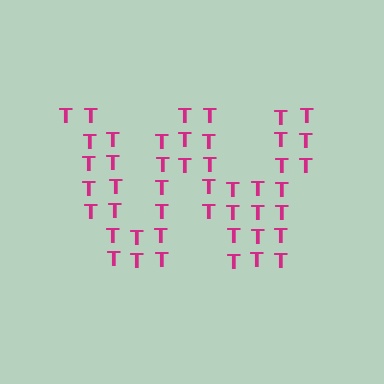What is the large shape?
The large shape is the letter W.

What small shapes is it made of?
It is made of small letter T's.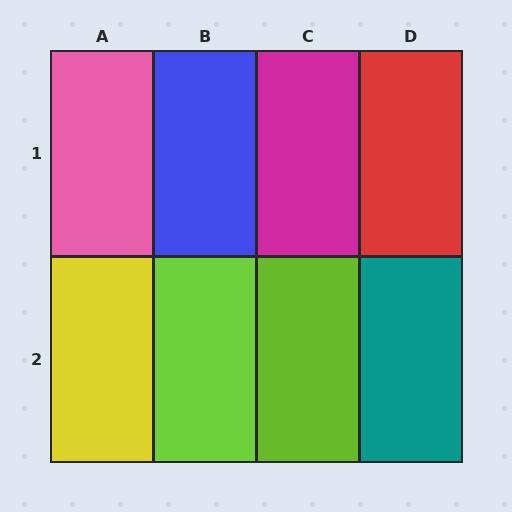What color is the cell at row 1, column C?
Magenta.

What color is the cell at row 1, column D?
Red.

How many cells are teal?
1 cell is teal.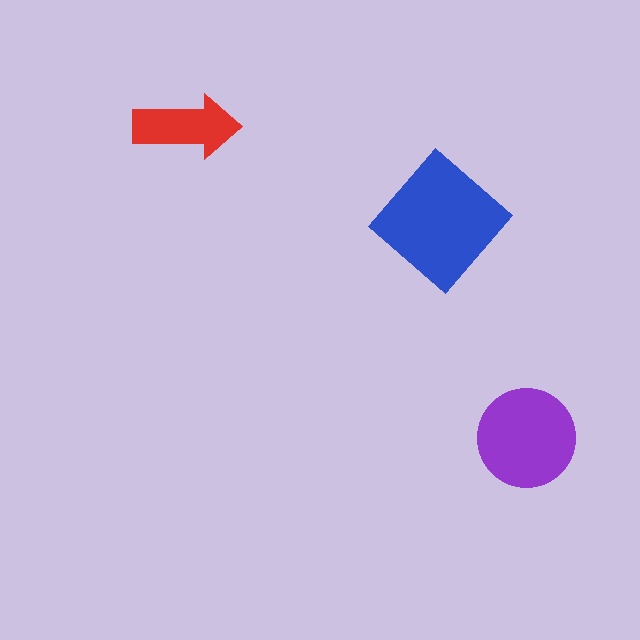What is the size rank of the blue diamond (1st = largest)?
1st.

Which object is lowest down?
The purple circle is bottommost.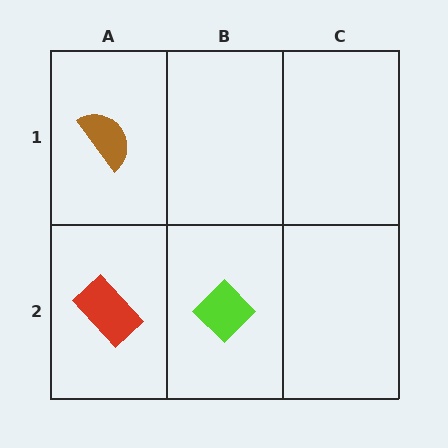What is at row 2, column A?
A red rectangle.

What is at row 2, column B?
A lime diamond.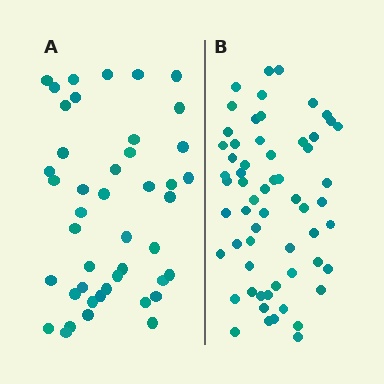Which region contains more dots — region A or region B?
Region B (the right region) has more dots.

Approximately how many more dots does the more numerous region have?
Region B has approximately 15 more dots than region A.